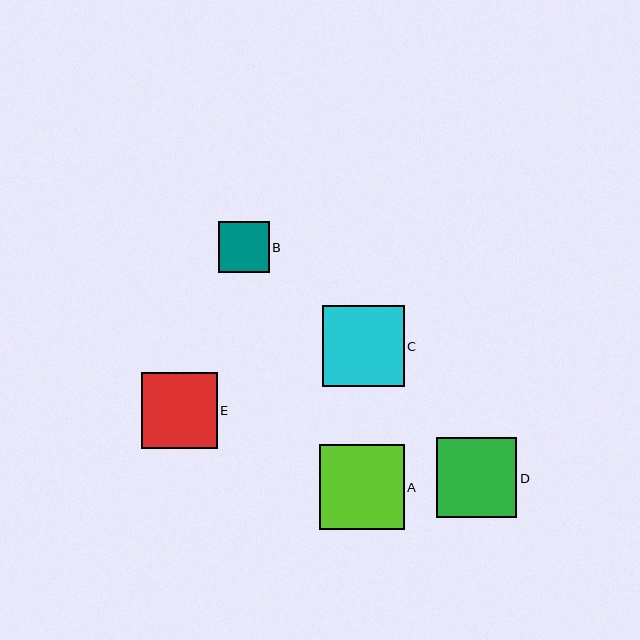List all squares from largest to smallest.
From largest to smallest: A, C, D, E, B.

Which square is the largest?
Square A is the largest with a size of approximately 85 pixels.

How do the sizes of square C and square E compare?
Square C and square E are approximately the same size.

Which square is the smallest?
Square B is the smallest with a size of approximately 51 pixels.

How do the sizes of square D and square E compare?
Square D and square E are approximately the same size.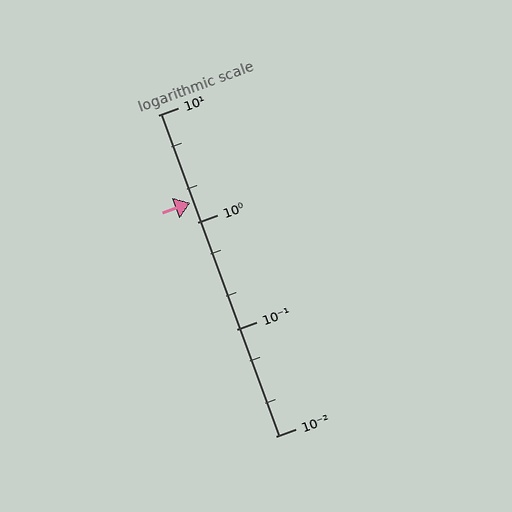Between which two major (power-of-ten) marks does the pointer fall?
The pointer is between 1 and 10.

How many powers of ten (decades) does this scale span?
The scale spans 3 decades, from 0.01 to 10.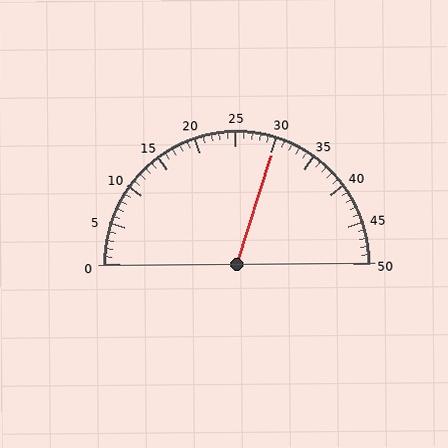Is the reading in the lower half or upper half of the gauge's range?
The reading is in the upper half of the range (0 to 50).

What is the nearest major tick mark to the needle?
The nearest major tick mark is 30.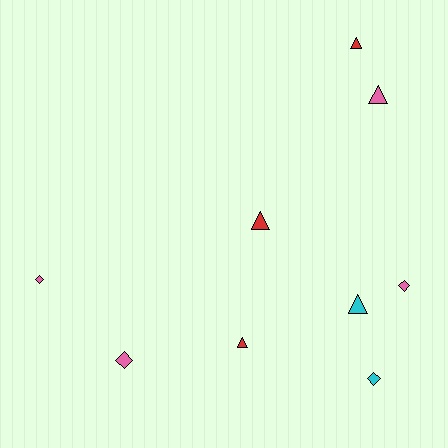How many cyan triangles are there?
There is 1 cyan triangle.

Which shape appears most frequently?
Triangle, with 5 objects.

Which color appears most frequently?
Pink, with 4 objects.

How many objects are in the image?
There are 9 objects.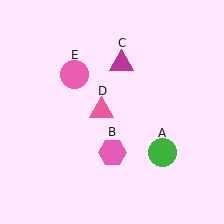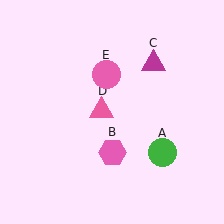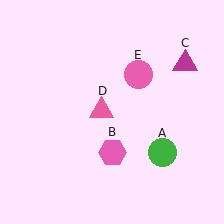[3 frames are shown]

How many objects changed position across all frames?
2 objects changed position: magenta triangle (object C), pink circle (object E).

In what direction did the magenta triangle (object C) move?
The magenta triangle (object C) moved right.